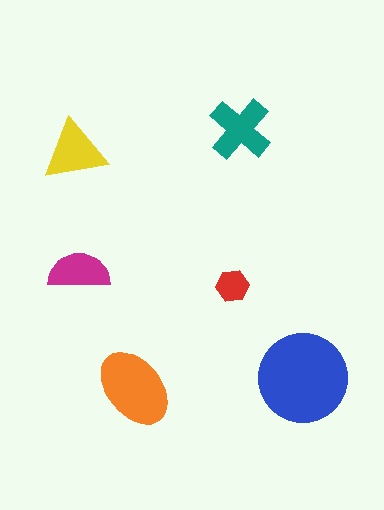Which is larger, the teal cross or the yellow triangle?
The teal cross.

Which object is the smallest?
The red hexagon.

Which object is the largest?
The blue circle.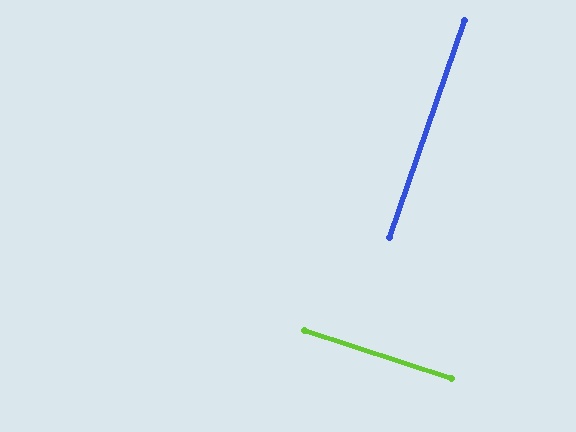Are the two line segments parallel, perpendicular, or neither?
Perpendicular — they meet at approximately 89°.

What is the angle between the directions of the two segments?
Approximately 89 degrees.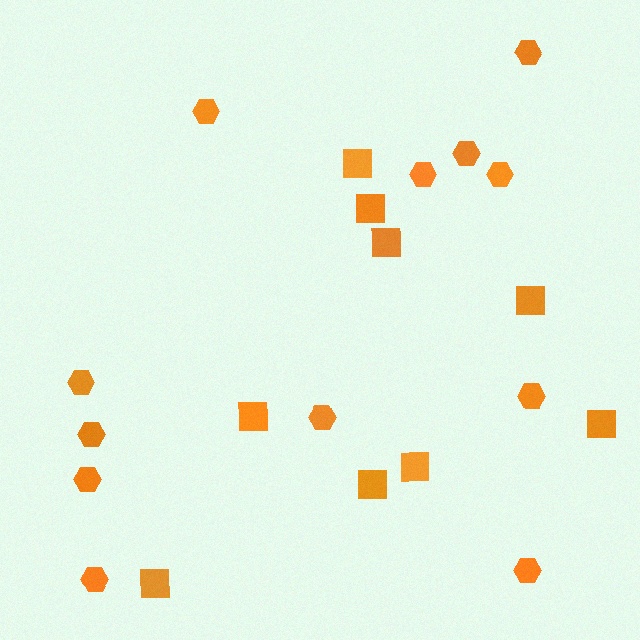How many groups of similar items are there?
There are 2 groups: one group of hexagons (12) and one group of squares (9).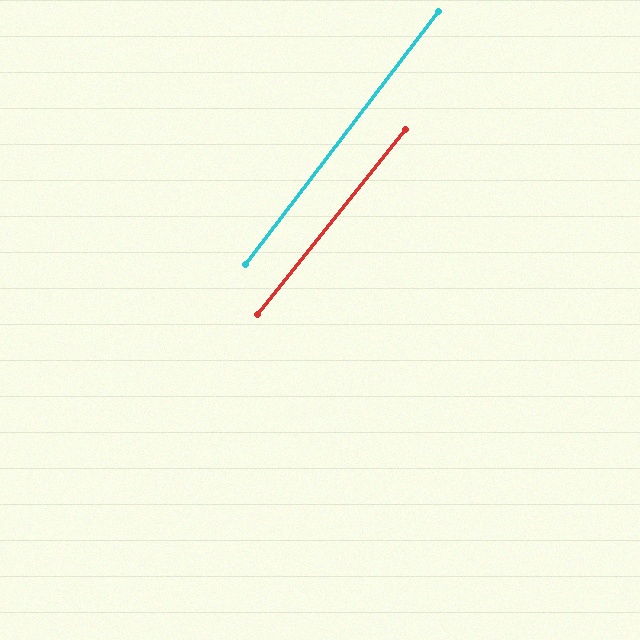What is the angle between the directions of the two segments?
Approximately 2 degrees.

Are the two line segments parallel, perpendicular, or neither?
Parallel — their directions differ by only 1.5°.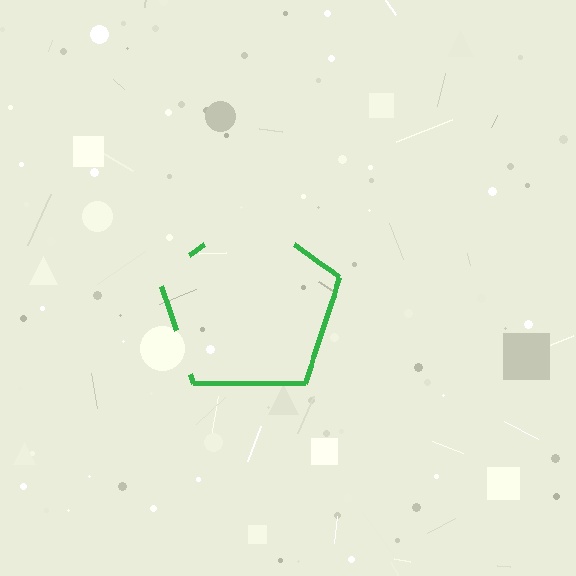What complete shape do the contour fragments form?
The contour fragments form a pentagon.